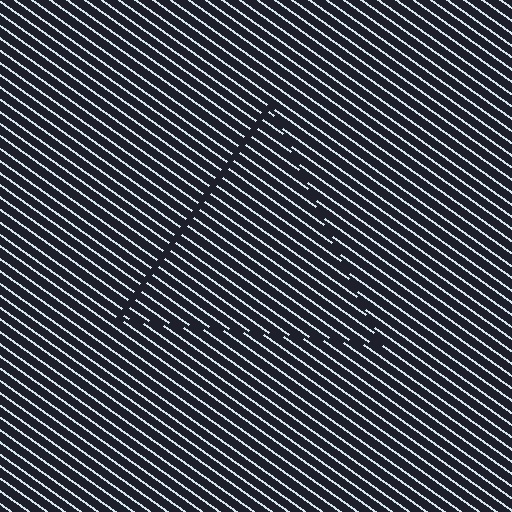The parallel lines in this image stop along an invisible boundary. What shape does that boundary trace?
An illusory triangle. The interior of the shape contains the same grating, shifted by half a period — the contour is defined by the phase discontinuity where line-ends from the inner and outer gratings abut.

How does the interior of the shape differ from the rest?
The interior of the shape contains the same grating, shifted by half a period — the contour is defined by the phase discontinuity where line-ends from the inner and outer gratings abut.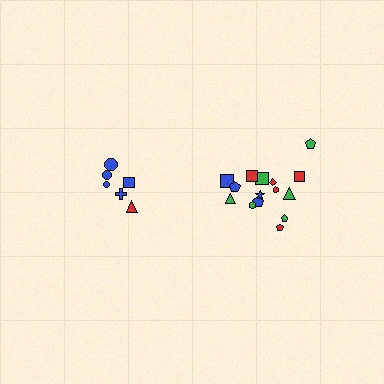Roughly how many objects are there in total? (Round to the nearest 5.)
Roughly 20 objects in total.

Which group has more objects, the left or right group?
The right group.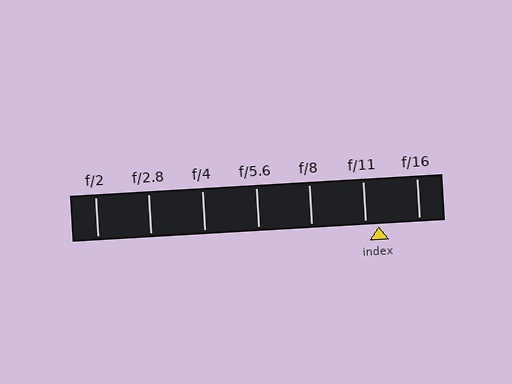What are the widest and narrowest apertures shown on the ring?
The widest aperture shown is f/2 and the narrowest is f/16.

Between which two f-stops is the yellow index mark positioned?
The index mark is between f/11 and f/16.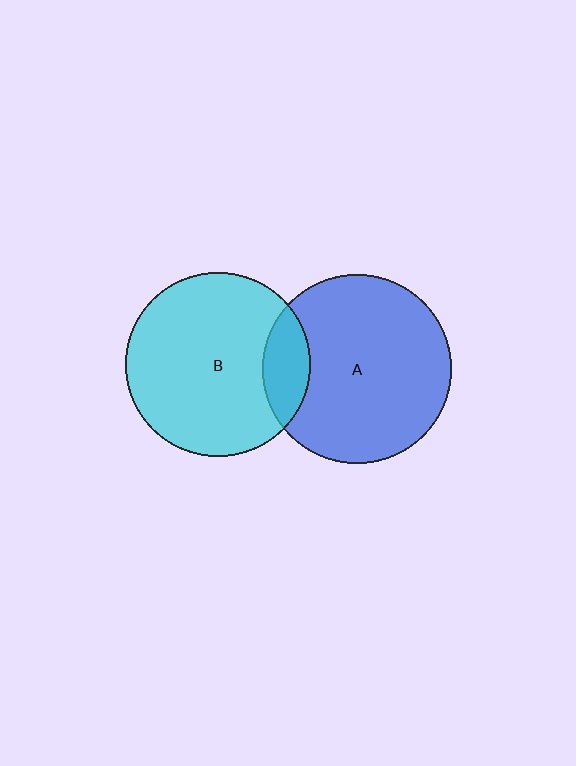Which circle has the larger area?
Circle A (blue).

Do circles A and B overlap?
Yes.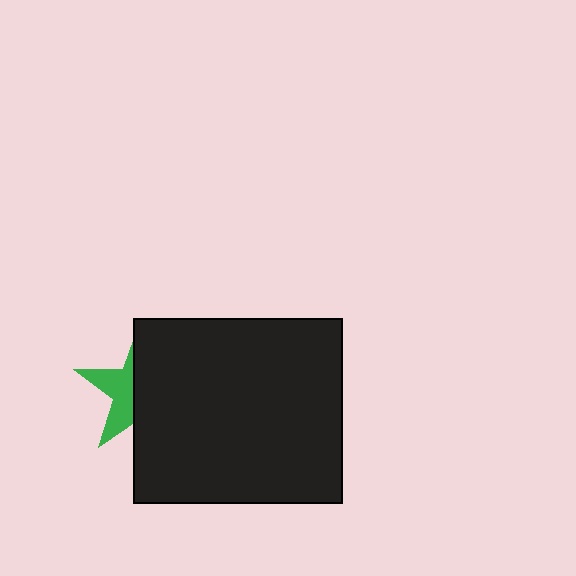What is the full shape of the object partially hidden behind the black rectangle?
The partially hidden object is a green star.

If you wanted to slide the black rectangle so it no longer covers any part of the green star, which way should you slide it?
Slide it right — that is the most direct way to separate the two shapes.